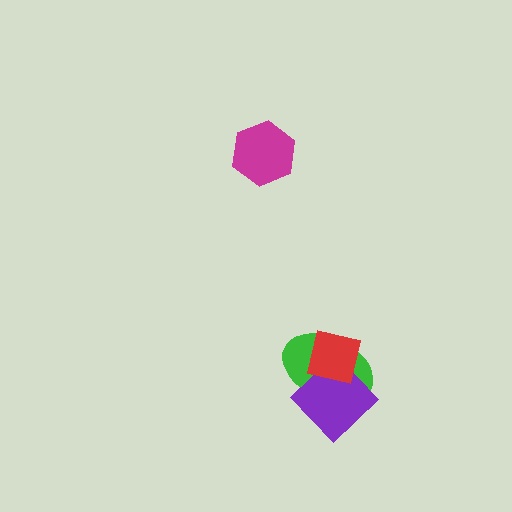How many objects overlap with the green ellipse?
2 objects overlap with the green ellipse.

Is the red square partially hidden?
No, no other shape covers it.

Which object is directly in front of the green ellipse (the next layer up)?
The purple diamond is directly in front of the green ellipse.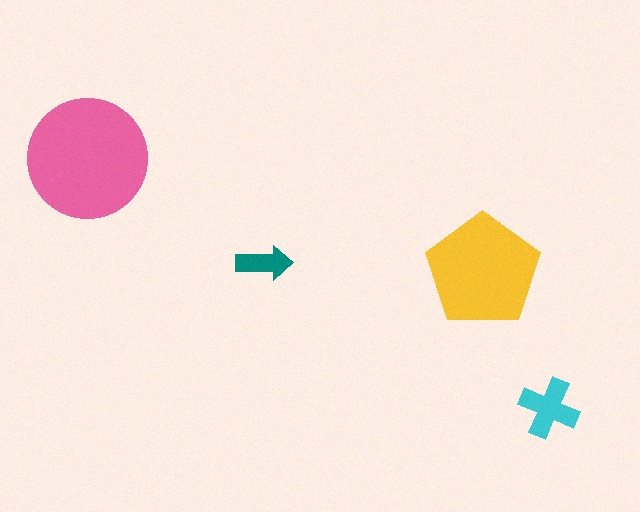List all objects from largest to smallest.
The pink circle, the yellow pentagon, the cyan cross, the teal arrow.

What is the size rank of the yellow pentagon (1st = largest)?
2nd.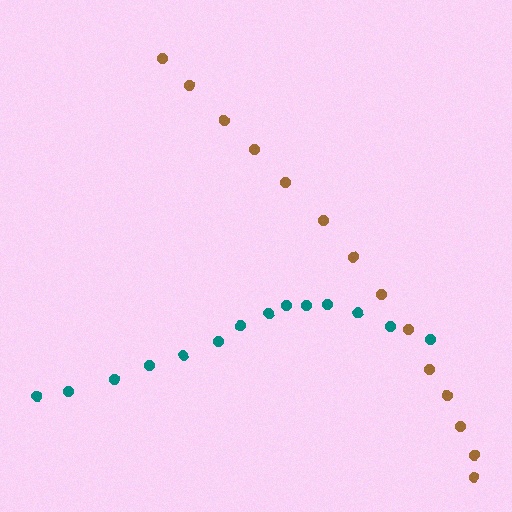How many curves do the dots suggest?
There are 2 distinct paths.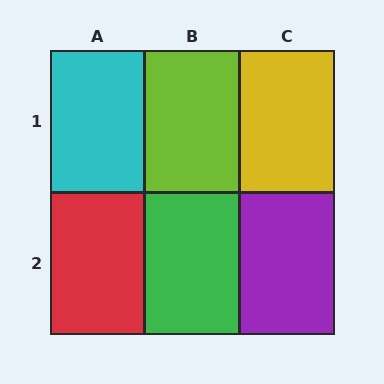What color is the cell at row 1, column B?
Lime.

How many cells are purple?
1 cell is purple.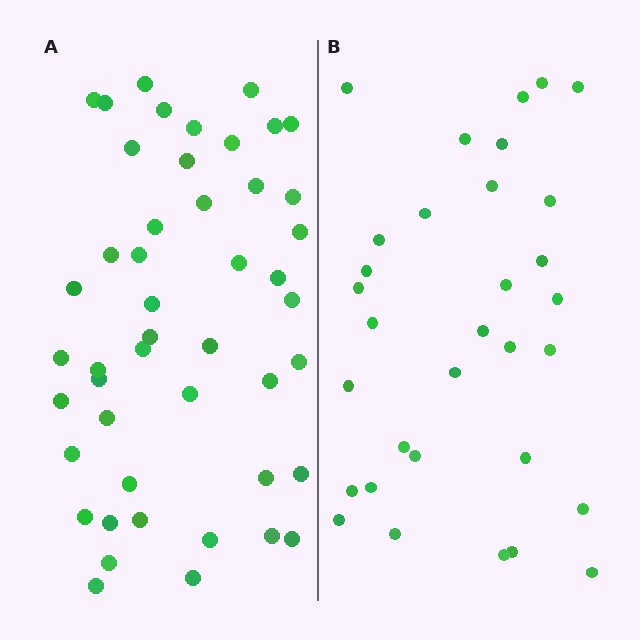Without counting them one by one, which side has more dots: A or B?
Region A (the left region) has more dots.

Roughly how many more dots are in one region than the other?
Region A has approximately 15 more dots than region B.